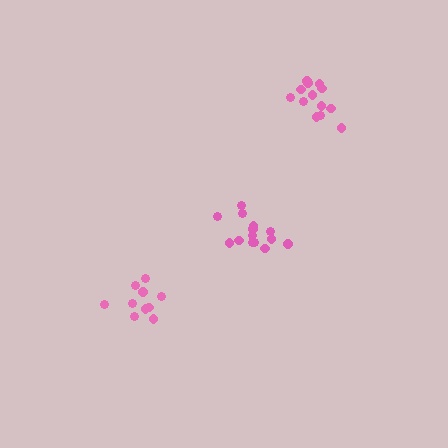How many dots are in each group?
Group 1: 13 dots, Group 2: 14 dots, Group 3: 10 dots (37 total).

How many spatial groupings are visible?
There are 3 spatial groupings.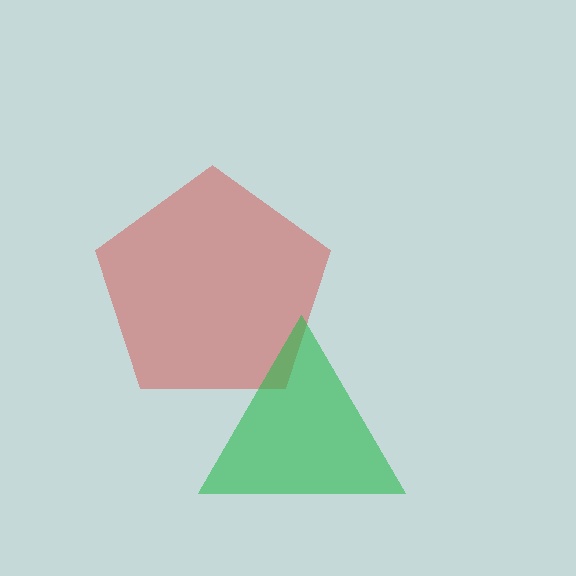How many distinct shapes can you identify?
There are 2 distinct shapes: a red pentagon, a green triangle.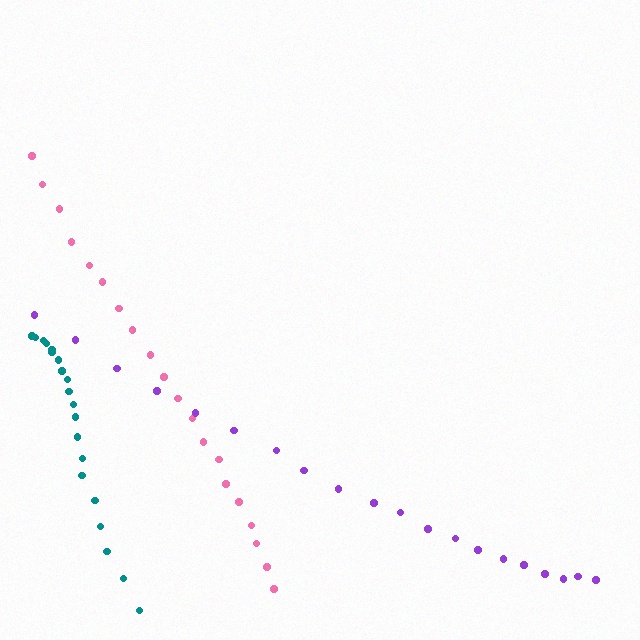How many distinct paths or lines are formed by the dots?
There are 3 distinct paths.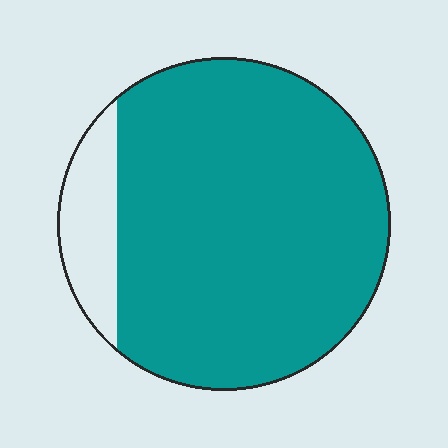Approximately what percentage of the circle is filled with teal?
Approximately 90%.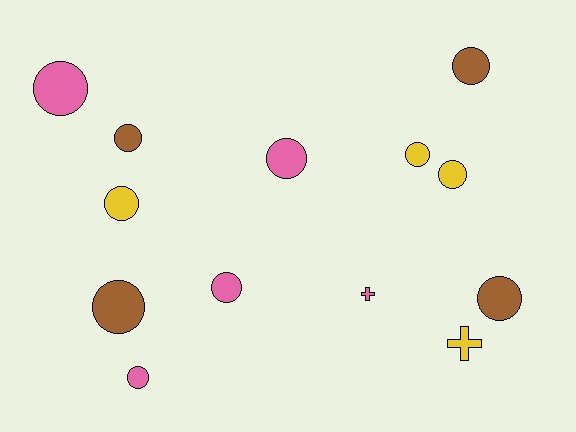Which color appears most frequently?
Pink, with 5 objects.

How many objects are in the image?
There are 13 objects.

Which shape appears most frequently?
Circle, with 11 objects.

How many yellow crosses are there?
There is 1 yellow cross.